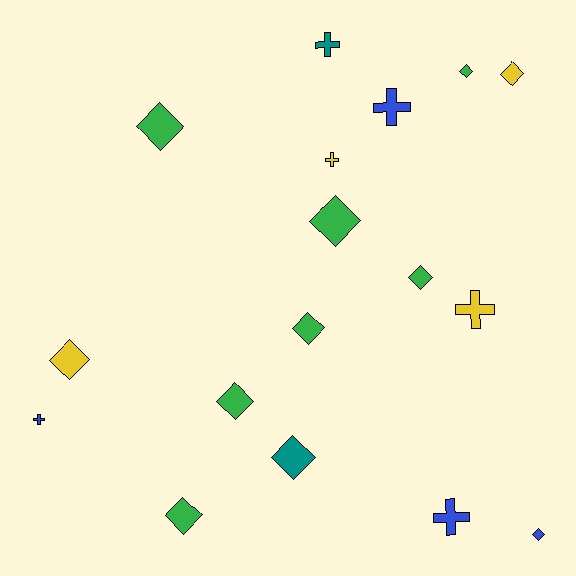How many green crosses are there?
There are no green crosses.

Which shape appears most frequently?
Diamond, with 11 objects.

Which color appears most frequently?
Green, with 7 objects.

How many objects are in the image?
There are 17 objects.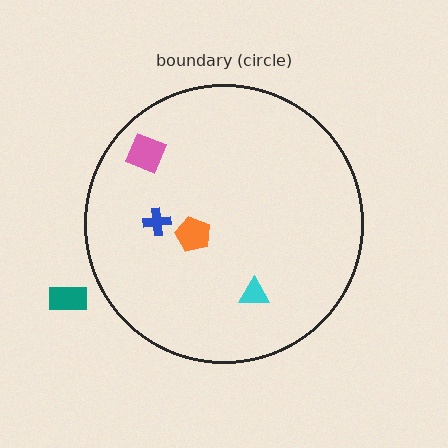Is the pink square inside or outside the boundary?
Inside.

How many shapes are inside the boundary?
4 inside, 1 outside.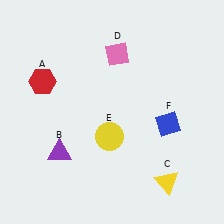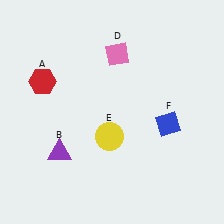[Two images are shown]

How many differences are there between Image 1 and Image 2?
There is 1 difference between the two images.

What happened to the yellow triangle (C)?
The yellow triangle (C) was removed in Image 2. It was in the bottom-right area of Image 1.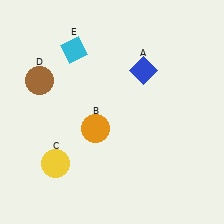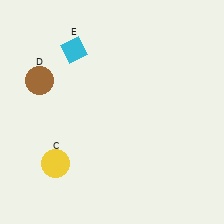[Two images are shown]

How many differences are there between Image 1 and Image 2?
There are 2 differences between the two images.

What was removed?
The blue diamond (A), the orange circle (B) were removed in Image 2.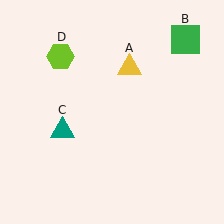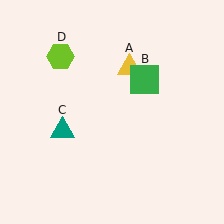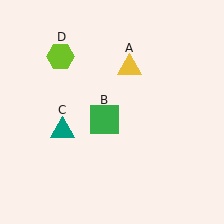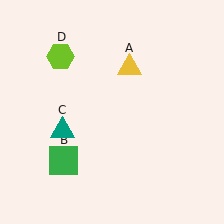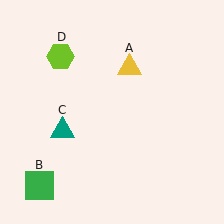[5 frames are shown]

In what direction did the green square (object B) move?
The green square (object B) moved down and to the left.